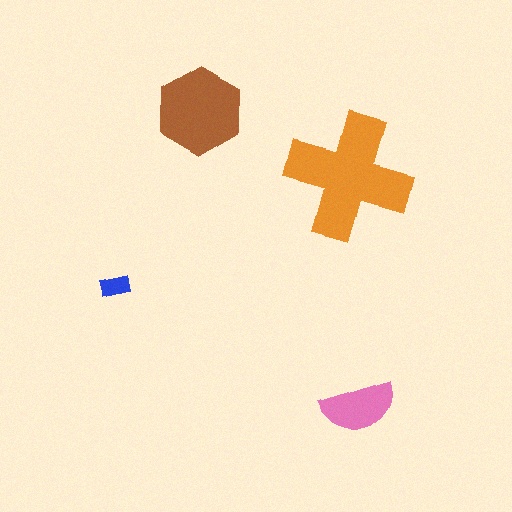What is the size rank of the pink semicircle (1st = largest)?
3rd.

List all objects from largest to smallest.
The orange cross, the brown hexagon, the pink semicircle, the blue rectangle.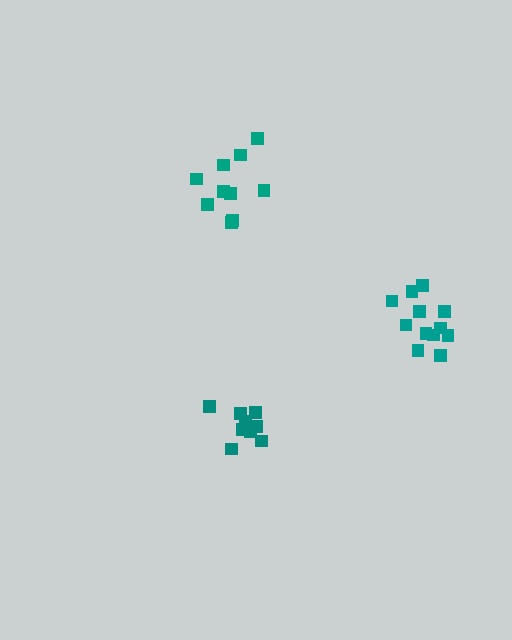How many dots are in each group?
Group 1: 10 dots, Group 2: 9 dots, Group 3: 12 dots (31 total).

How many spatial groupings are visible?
There are 3 spatial groupings.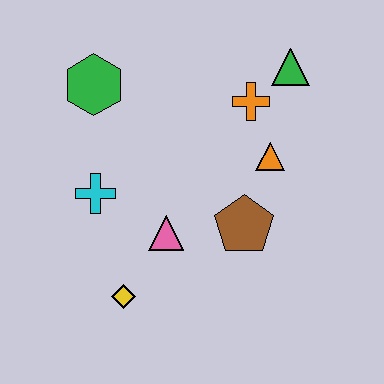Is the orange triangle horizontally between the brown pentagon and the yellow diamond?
No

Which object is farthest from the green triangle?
The yellow diamond is farthest from the green triangle.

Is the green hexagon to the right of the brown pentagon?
No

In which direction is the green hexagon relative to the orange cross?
The green hexagon is to the left of the orange cross.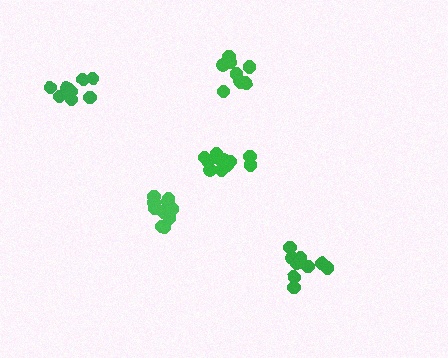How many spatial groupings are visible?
There are 5 spatial groupings.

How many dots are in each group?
Group 1: 8 dots, Group 2: 12 dots, Group 3: 8 dots, Group 4: 10 dots, Group 5: 11 dots (49 total).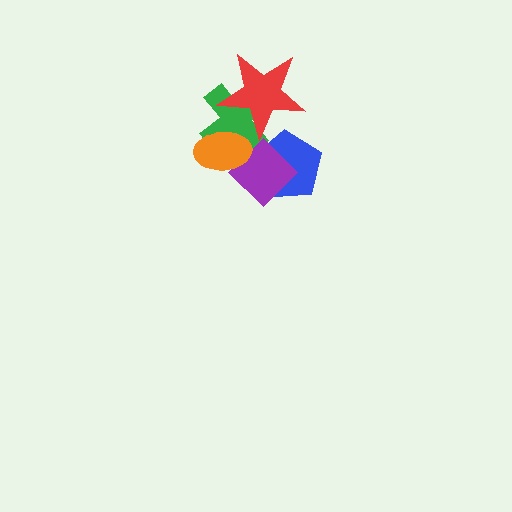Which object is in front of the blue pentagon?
The purple diamond is in front of the blue pentagon.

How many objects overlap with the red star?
1 object overlaps with the red star.